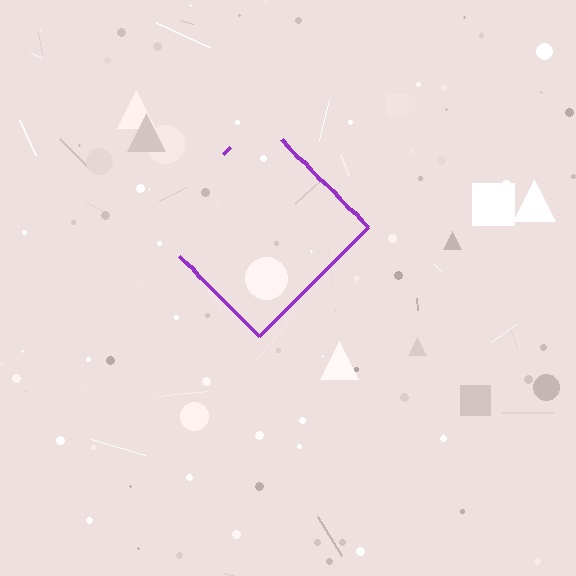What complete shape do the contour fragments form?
The contour fragments form a diamond.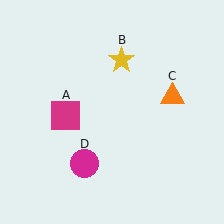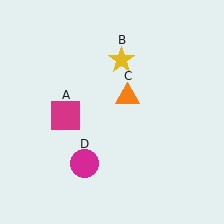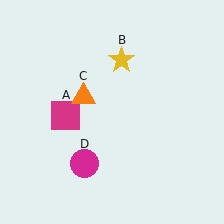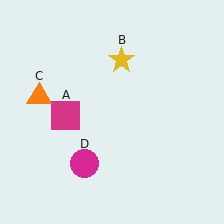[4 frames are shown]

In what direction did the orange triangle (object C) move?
The orange triangle (object C) moved left.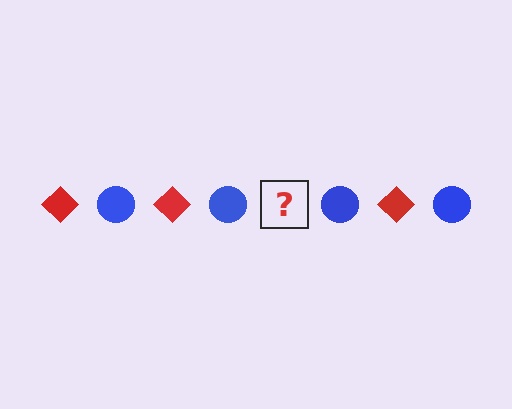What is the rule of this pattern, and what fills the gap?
The rule is that the pattern alternates between red diamond and blue circle. The gap should be filled with a red diamond.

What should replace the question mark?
The question mark should be replaced with a red diamond.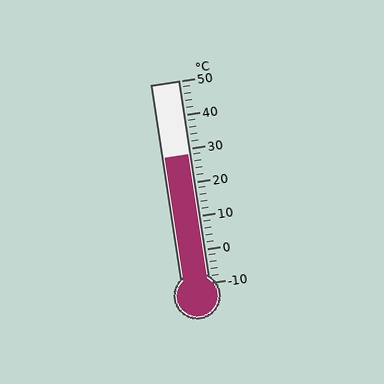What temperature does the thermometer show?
The thermometer shows approximately 28°C.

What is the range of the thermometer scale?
The thermometer scale ranges from -10°C to 50°C.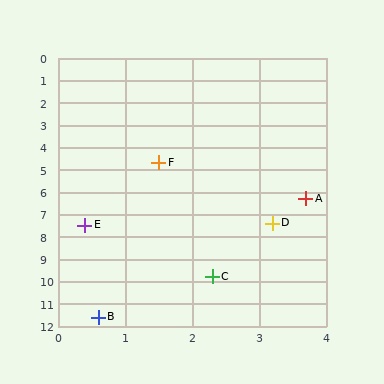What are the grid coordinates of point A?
Point A is at approximately (3.7, 6.3).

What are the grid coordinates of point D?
Point D is at approximately (3.2, 7.4).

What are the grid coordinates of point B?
Point B is at approximately (0.6, 11.6).